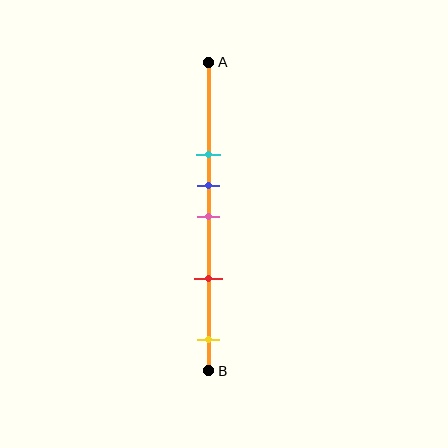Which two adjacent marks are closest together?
The blue and pink marks are the closest adjacent pair.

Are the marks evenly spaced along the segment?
No, the marks are not evenly spaced.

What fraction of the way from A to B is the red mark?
The red mark is approximately 70% (0.7) of the way from A to B.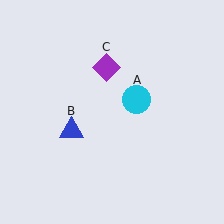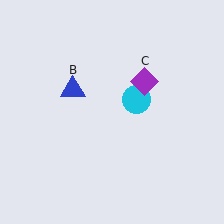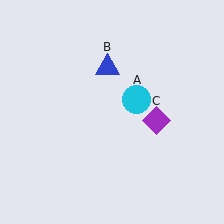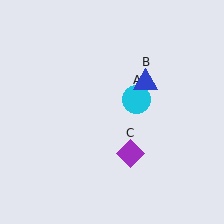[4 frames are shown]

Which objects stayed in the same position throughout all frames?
Cyan circle (object A) remained stationary.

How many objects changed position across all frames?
2 objects changed position: blue triangle (object B), purple diamond (object C).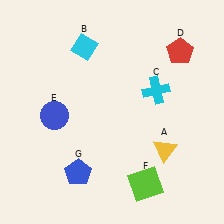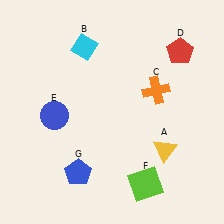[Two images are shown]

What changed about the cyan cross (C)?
In Image 1, C is cyan. In Image 2, it changed to orange.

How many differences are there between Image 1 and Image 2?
There is 1 difference between the two images.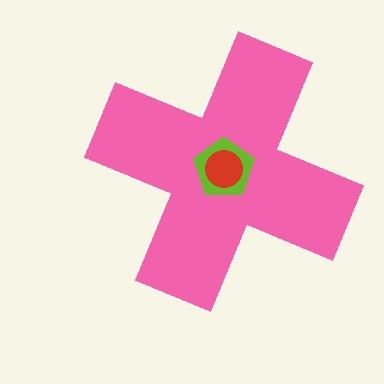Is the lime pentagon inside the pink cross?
Yes.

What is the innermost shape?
The red circle.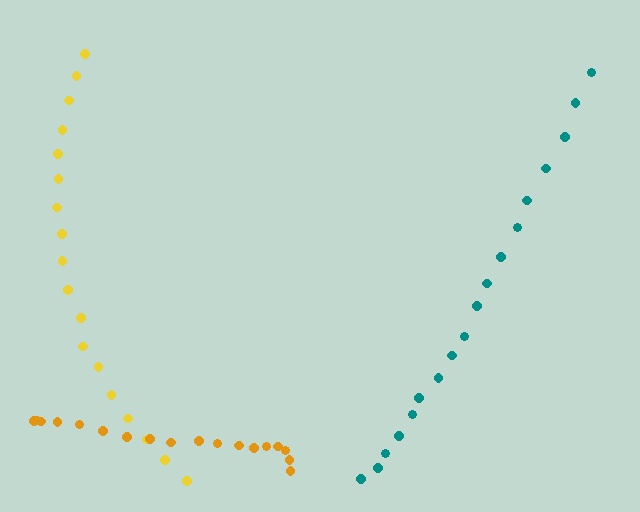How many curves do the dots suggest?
There are 3 distinct paths.